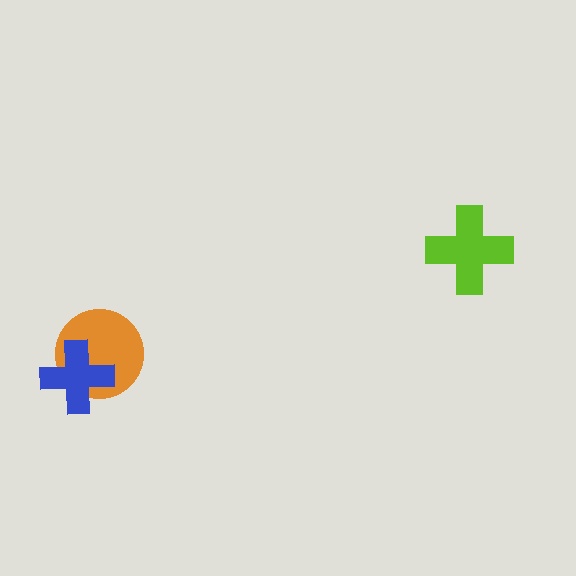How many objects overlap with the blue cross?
1 object overlaps with the blue cross.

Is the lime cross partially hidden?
No, no other shape covers it.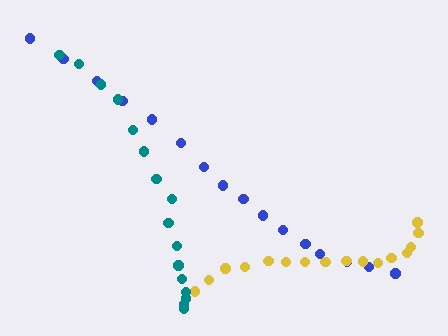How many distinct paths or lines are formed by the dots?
There are 3 distinct paths.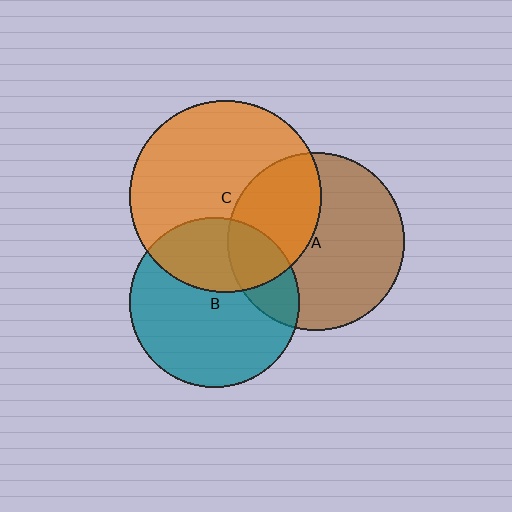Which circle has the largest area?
Circle C (orange).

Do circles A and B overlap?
Yes.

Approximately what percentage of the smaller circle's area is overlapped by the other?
Approximately 20%.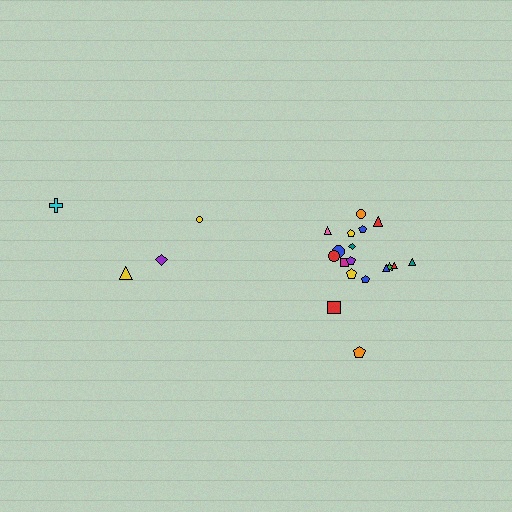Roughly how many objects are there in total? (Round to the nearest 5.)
Roughly 20 objects in total.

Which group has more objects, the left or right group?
The right group.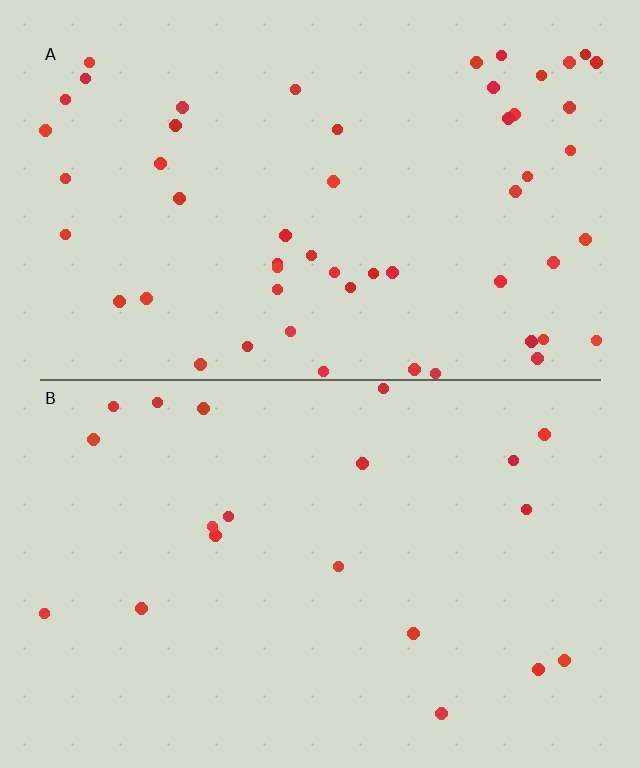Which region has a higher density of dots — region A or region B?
A (the top).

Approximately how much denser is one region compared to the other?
Approximately 2.7× — region A over region B.